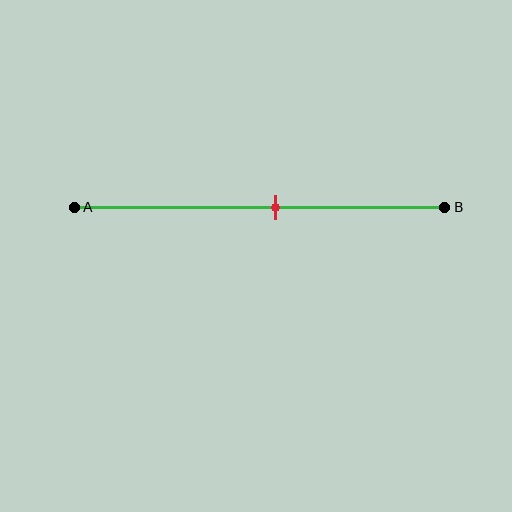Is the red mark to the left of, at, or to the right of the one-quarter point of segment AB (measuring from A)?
The red mark is to the right of the one-quarter point of segment AB.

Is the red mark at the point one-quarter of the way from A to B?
No, the mark is at about 55% from A, not at the 25% one-quarter point.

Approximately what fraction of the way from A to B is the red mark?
The red mark is approximately 55% of the way from A to B.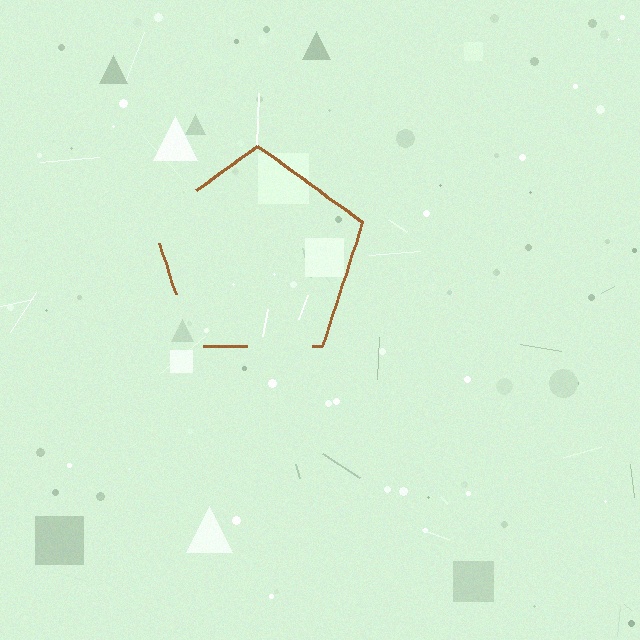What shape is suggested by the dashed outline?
The dashed outline suggests a pentagon.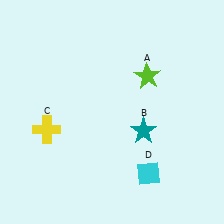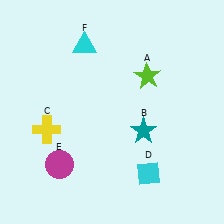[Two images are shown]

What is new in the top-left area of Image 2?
A cyan triangle (F) was added in the top-left area of Image 2.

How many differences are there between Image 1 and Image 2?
There are 2 differences between the two images.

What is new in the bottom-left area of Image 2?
A magenta circle (E) was added in the bottom-left area of Image 2.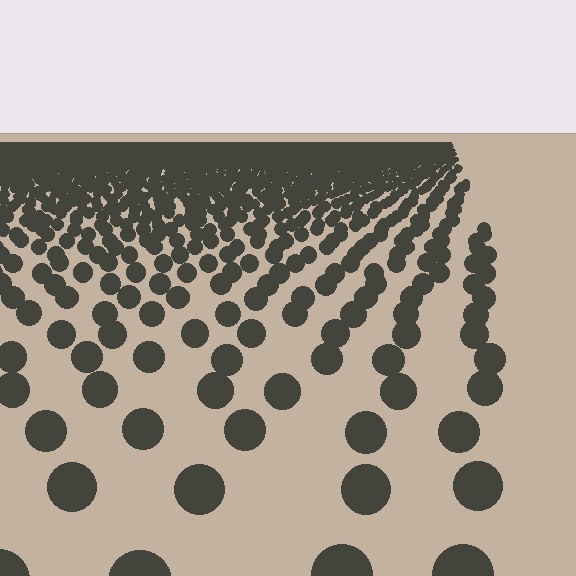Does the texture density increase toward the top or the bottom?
Density increases toward the top.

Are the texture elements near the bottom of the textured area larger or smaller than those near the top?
Larger. Near the bottom, elements are closer to the viewer and appear at a bigger on-screen size.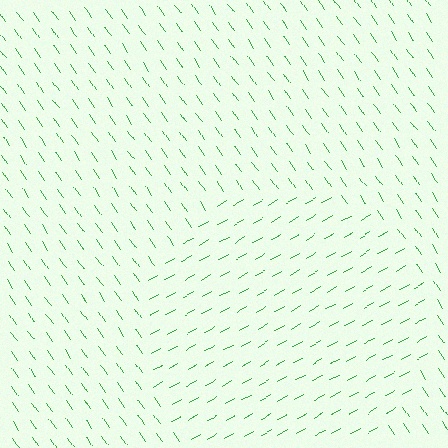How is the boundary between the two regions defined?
The boundary is defined purely by a change in line orientation (approximately 84 degrees difference). All lines are the same color and thickness.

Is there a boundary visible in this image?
Yes, there is a texture boundary formed by a change in line orientation.